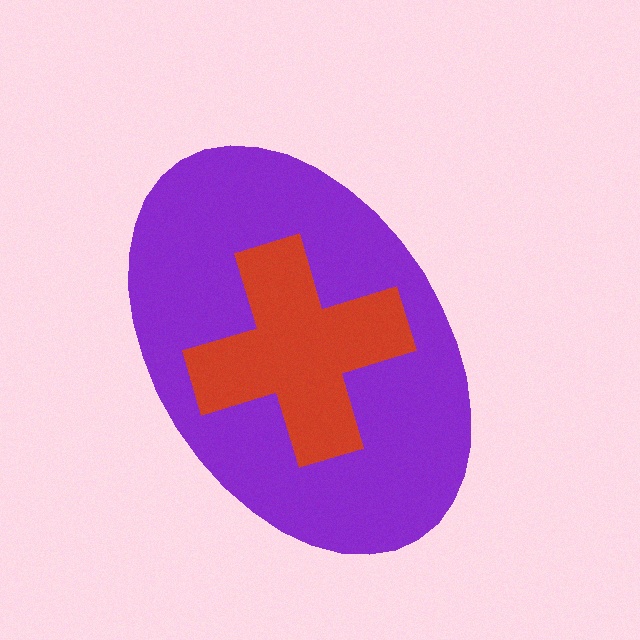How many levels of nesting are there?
2.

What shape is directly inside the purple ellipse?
The red cross.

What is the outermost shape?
The purple ellipse.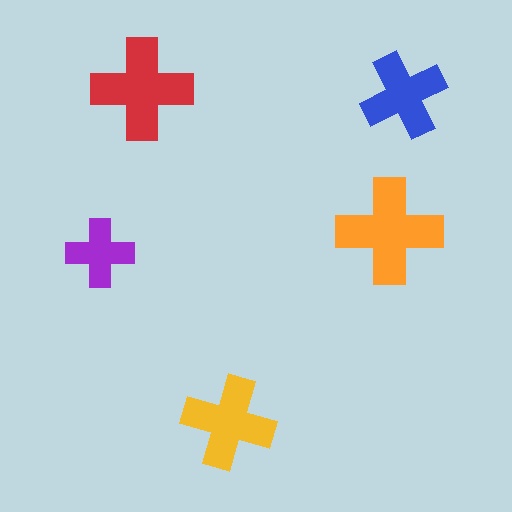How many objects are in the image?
There are 5 objects in the image.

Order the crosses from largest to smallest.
the orange one, the red one, the yellow one, the blue one, the purple one.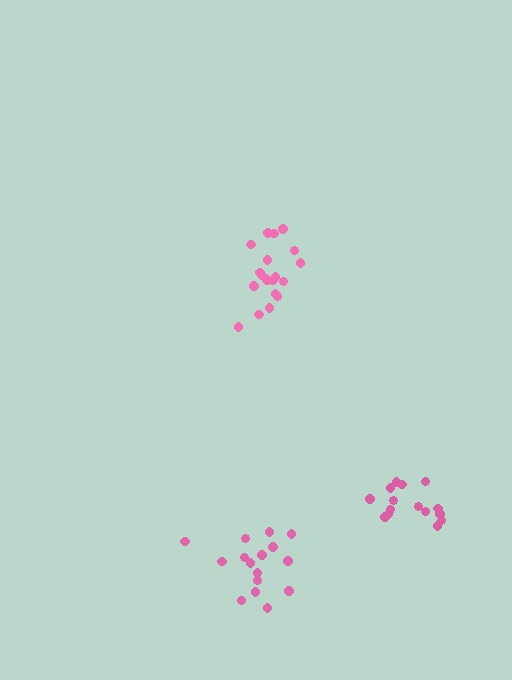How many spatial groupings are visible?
There are 3 spatial groupings.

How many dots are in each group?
Group 1: 19 dots, Group 2: 16 dots, Group 3: 15 dots (50 total).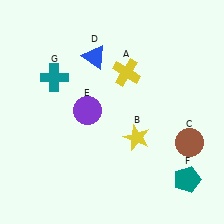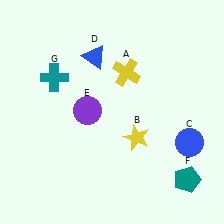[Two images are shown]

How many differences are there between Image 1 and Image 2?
There is 1 difference between the two images.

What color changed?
The circle (C) changed from brown in Image 1 to blue in Image 2.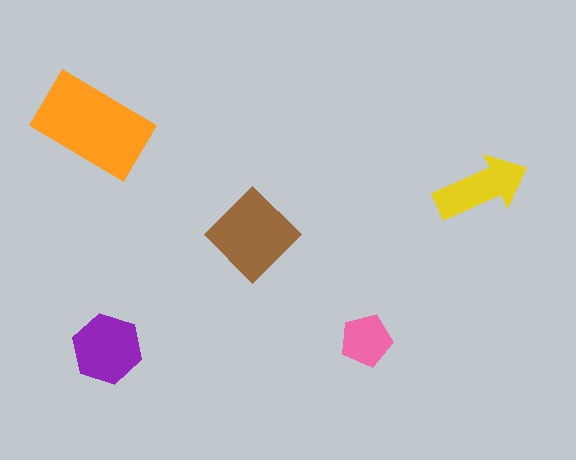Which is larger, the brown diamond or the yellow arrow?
The brown diamond.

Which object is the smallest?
The pink pentagon.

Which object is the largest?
The orange rectangle.